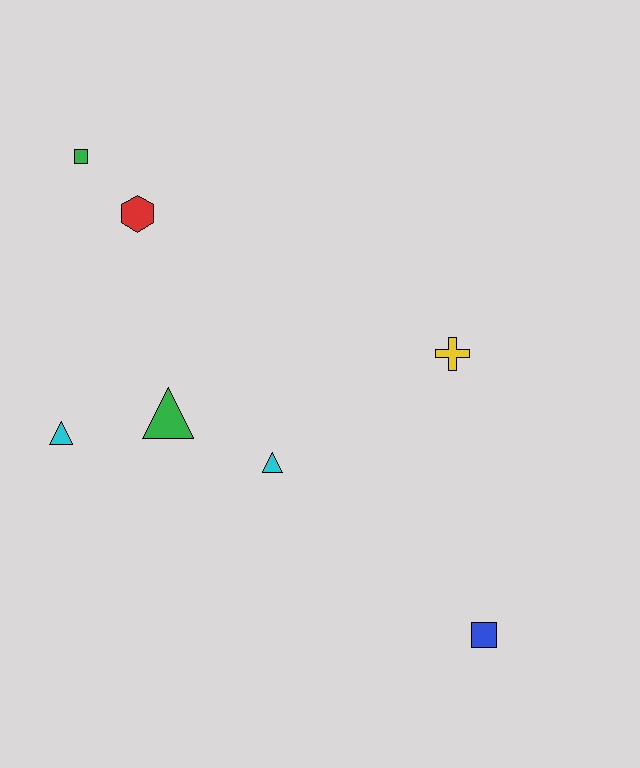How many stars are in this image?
There are no stars.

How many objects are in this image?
There are 7 objects.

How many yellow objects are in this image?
There is 1 yellow object.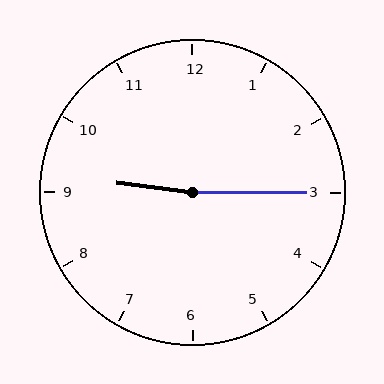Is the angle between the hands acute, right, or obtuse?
It is obtuse.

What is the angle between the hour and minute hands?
Approximately 172 degrees.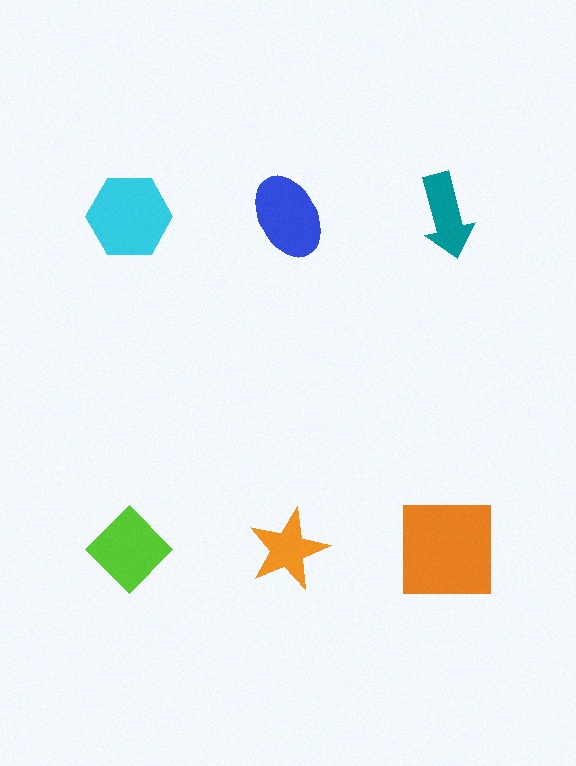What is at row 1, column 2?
A blue ellipse.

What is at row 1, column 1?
A cyan hexagon.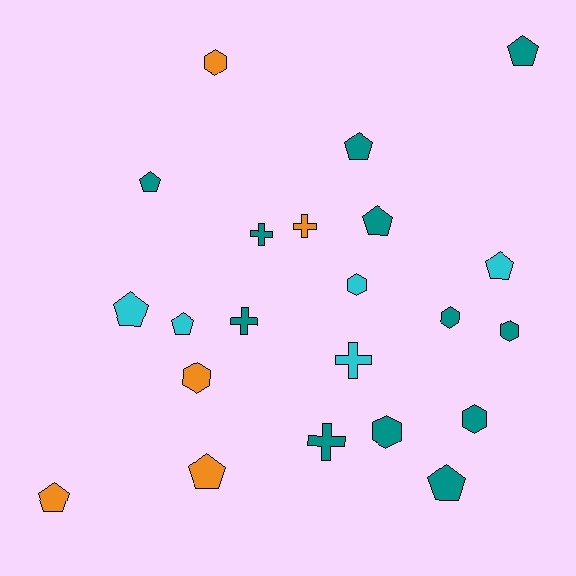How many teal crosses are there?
There are 3 teal crosses.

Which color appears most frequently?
Teal, with 12 objects.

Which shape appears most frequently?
Pentagon, with 10 objects.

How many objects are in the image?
There are 22 objects.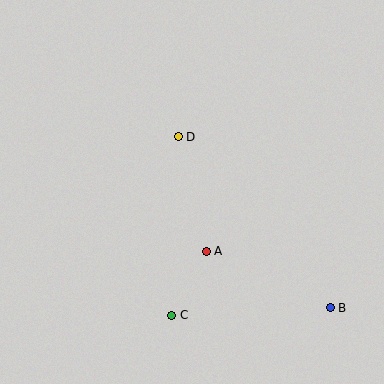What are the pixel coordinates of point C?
Point C is at (172, 315).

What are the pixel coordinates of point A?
Point A is at (206, 251).